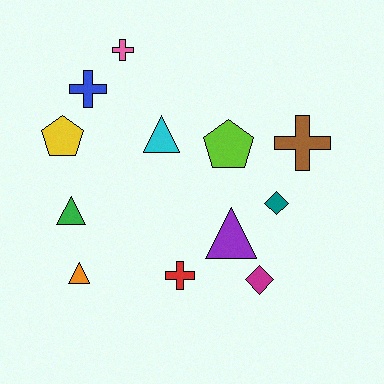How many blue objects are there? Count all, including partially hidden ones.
There is 1 blue object.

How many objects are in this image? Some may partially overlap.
There are 12 objects.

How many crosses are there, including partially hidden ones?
There are 4 crosses.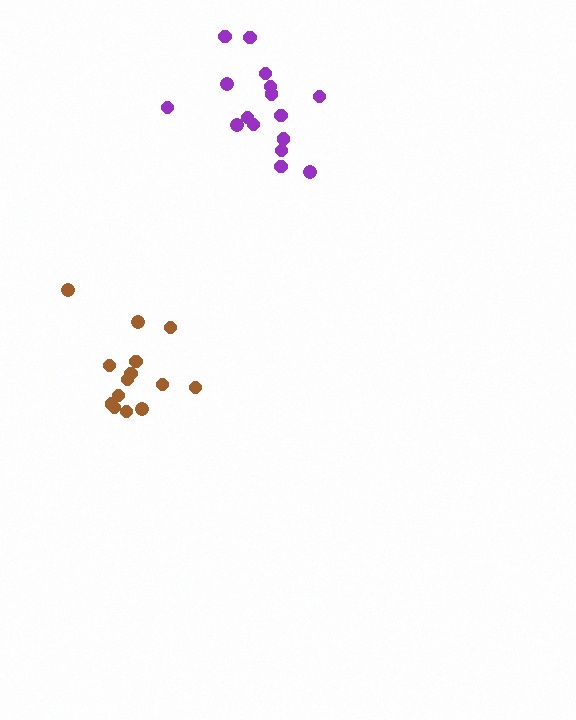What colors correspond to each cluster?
The clusters are colored: brown, purple.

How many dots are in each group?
Group 1: 14 dots, Group 2: 16 dots (30 total).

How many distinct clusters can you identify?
There are 2 distinct clusters.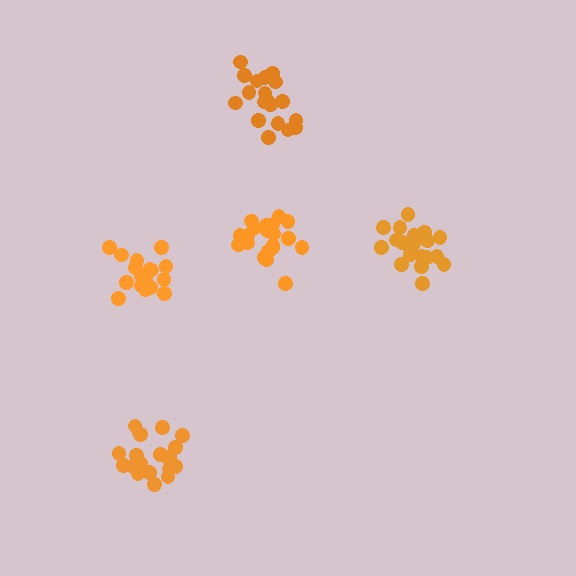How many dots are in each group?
Group 1: 21 dots, Group 2: 20 dots, Group 3: 17 dots, Group 4: 21 dots, Group 5: 21 dots (100 total).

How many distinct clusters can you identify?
There are 5 distinct clusters.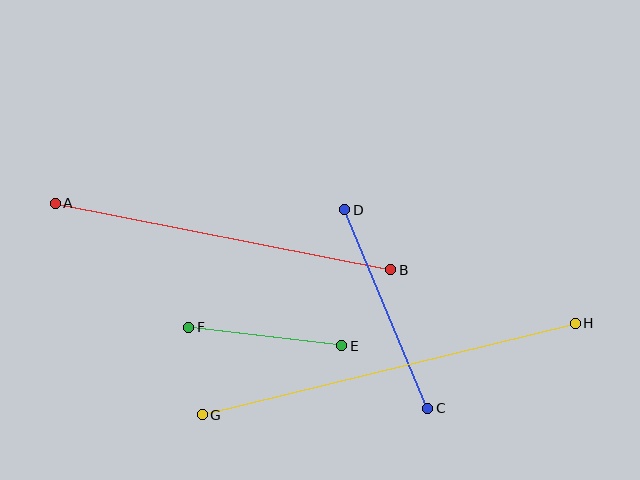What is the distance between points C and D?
The distance is approximately 215 pixels.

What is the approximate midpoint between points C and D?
The midpoint is at approximately (386, 309) pixels.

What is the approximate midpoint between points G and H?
The midpoint is at approximately (389, 369) pixels.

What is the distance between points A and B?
The distance is approximately 342 pixels.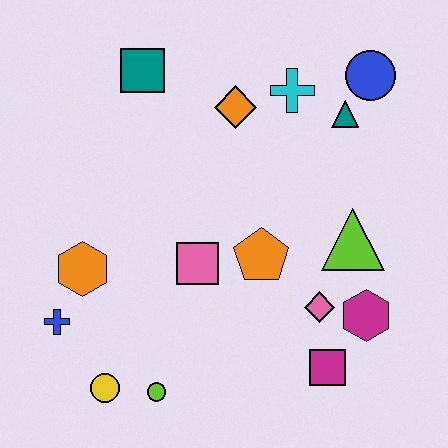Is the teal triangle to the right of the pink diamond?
Yes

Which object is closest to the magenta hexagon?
The pink diamond is closest to the magenta hexagon.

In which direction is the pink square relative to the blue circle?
The pink square is below the blue circle.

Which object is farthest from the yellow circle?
The blue circle is farthest from the yellow circle.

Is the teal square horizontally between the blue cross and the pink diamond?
Yes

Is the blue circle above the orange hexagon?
Yes